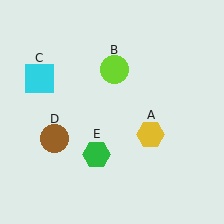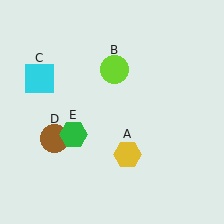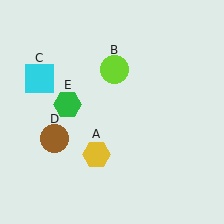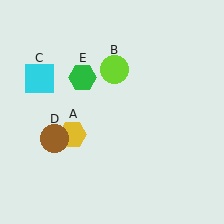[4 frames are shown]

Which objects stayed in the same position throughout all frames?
Lime circle (object B) and cyan square (object C) and brown circle (object D) remained stationary.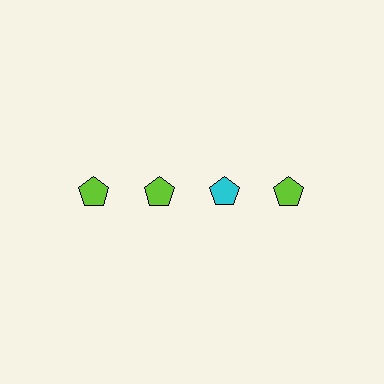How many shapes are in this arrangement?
There are 4 shapes arranged in a grid pattern.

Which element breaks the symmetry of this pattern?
The cyan pentagon in the top row, center column breaks the symmetry. All other shapes are lime pentagons.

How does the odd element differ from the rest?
It has a different color: cyan instead of lime.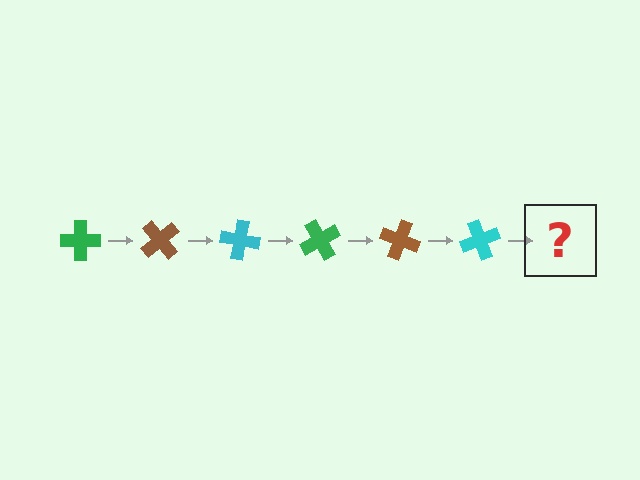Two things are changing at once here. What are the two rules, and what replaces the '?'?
The two rules are that it rotates 50 degrees each step and the color cycles through green, brown, and cyan. The '?' should be a green cross, rotated 300 degrees from the start.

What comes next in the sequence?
The next element should be a green cross, rotated 300 degrees from the start.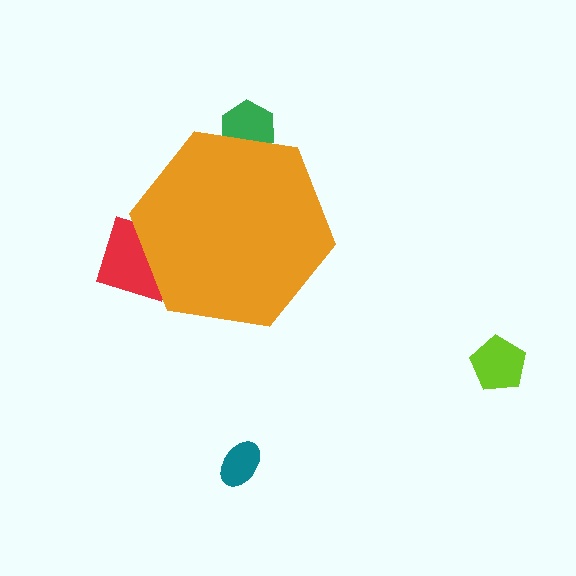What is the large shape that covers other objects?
An orange hexagon.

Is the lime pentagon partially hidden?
No, the lime pentagon is fully visible.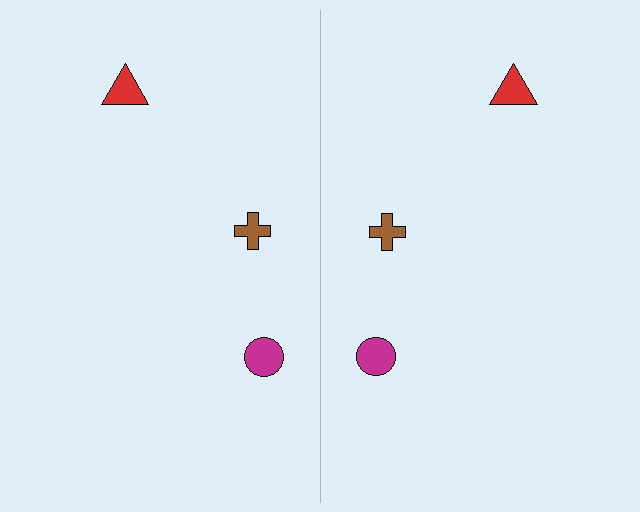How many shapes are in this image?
There are 6 shapes in this image.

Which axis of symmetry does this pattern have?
The pattern has a vertical axis of symmetry running through the center of the image.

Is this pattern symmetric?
Yes, this pattern has bilateral (reflection) symmetry.